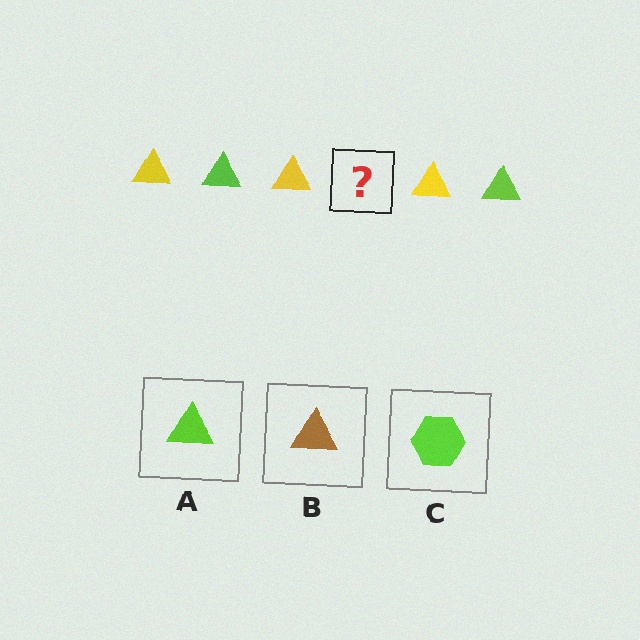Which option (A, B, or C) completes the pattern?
A.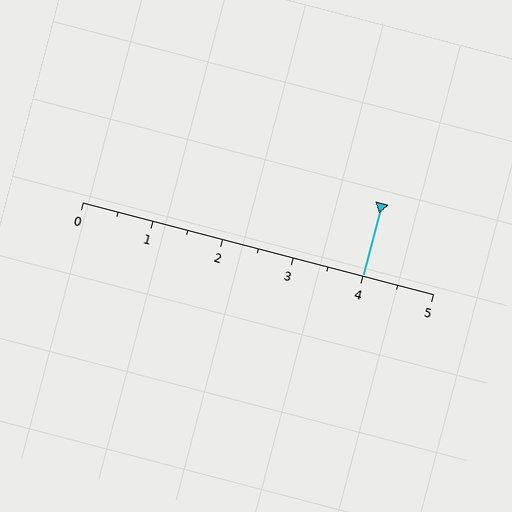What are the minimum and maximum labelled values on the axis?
The axis runs from 0 to 5.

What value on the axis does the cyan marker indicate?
The marker indicates approximately 4.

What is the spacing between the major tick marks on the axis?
The major ticks are spaced 1 apart.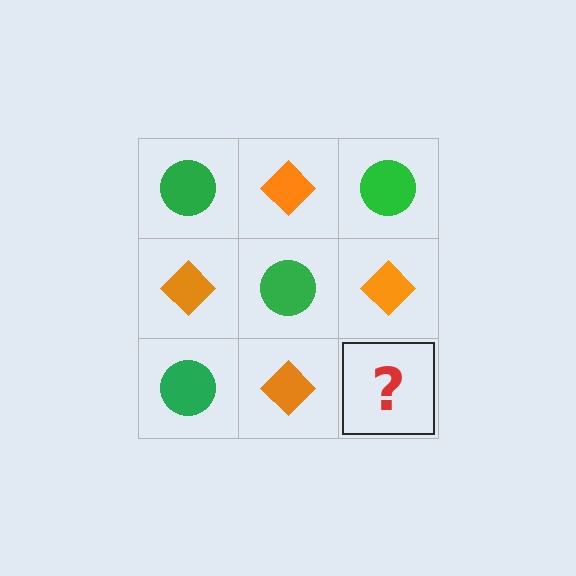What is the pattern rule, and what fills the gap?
The rule is that it alternates green circle and orange diamond in a checkerboard pattern. The gap should be filled with a green circle.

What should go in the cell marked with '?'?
The missing cell should contain a green circle.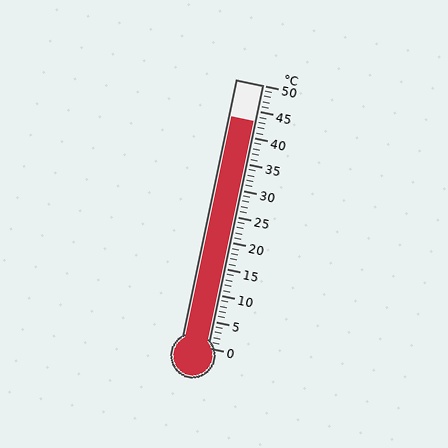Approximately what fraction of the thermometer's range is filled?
The thermometer is filled to approximately 85% of its range.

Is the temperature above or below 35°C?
The temperature is above 35°C.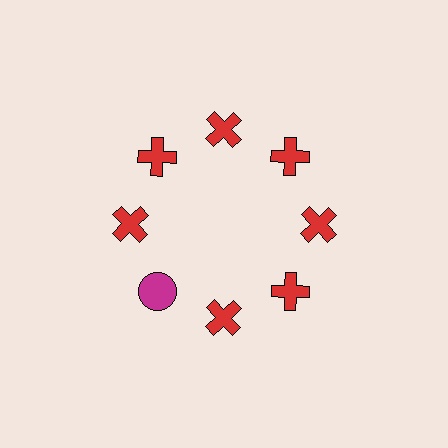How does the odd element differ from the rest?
It differs in both color (magenta instead of red) and shape (circle instead of cross).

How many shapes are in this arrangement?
There are 8 shapes arranged in a ring pattern.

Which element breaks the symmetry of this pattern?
The magenta circle at roughly the 8 o'clock position breaks the symmetry. All other shapes are red crosses.